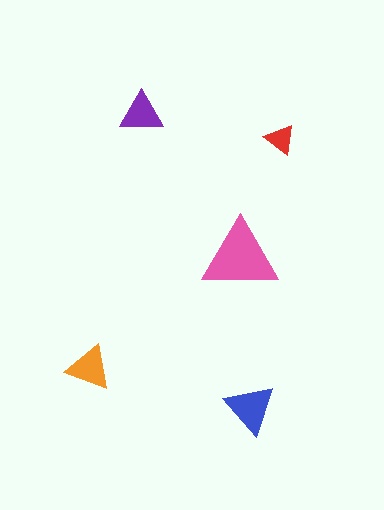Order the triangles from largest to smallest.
the pink one, the blue one, the orange one, the purple one, the red one.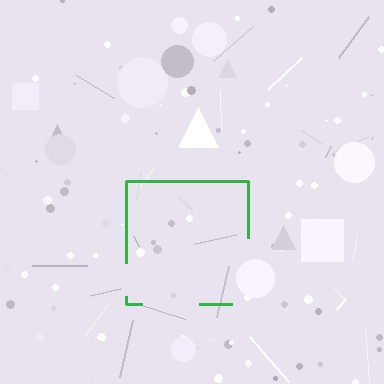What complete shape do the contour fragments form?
The contour fragments form a square.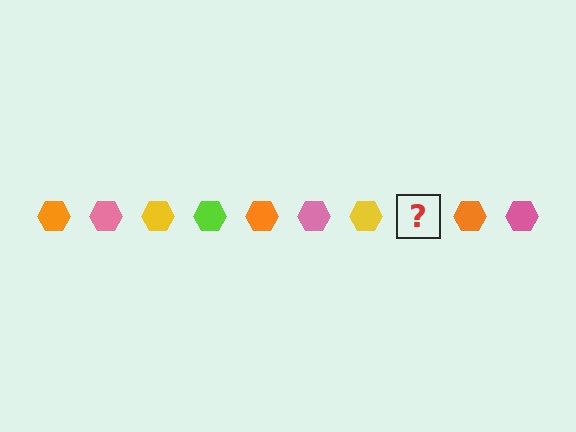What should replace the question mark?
The question mark should be replaced with a lime hexagon.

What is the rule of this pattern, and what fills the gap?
The rule is that the pattern cycles through orange, pink, yellow, lime hexagons. The gap should be filled with a lime hexagon.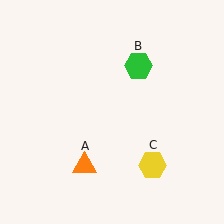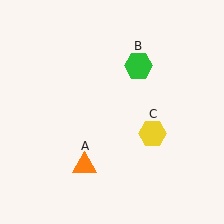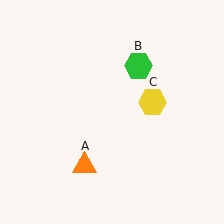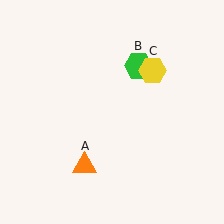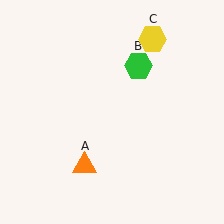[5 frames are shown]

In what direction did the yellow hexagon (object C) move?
The yellow hexagon (object C) moved up.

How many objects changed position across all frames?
1 object changed position: yellow hexagon (object C).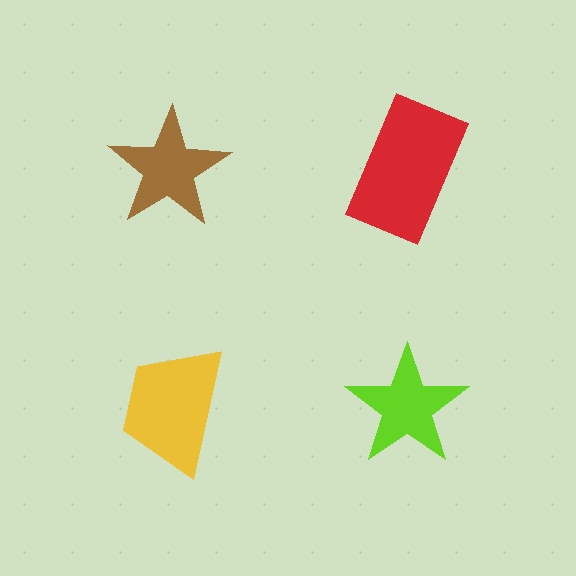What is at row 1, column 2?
A red rectangle.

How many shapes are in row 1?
2 shapes.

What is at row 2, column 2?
A lime star.